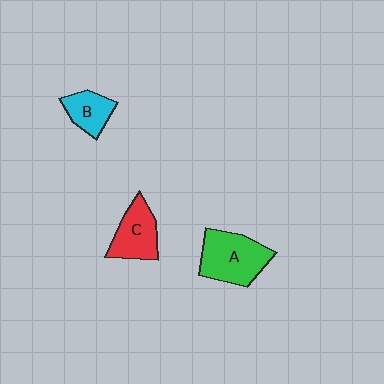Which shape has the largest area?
Shape A (green).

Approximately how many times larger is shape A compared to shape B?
Approximately 1.8 times.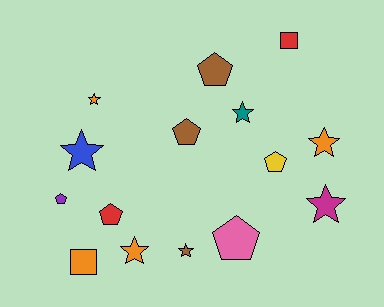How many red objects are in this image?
There are 2 red objects.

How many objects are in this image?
There are 15 objects.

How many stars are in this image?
There are 7 stars.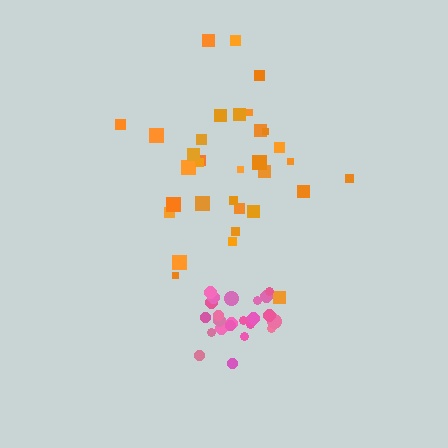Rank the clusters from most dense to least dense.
pink, orange.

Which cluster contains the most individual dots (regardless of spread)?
Orange (34).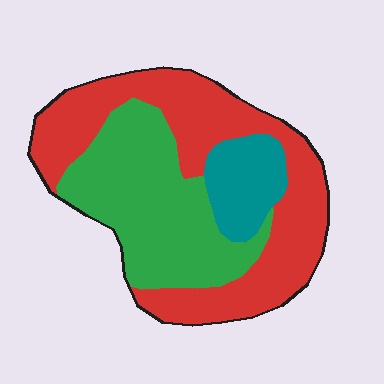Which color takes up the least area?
Teal, at roughly 15%.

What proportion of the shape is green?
Green takes up about three eighths (3/8) of the shape.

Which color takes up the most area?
Red, at roughly 50%.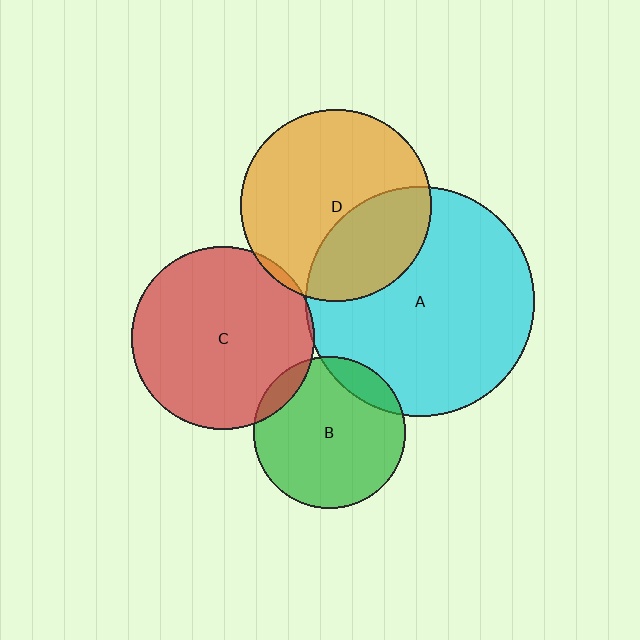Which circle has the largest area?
Circle A (cyan).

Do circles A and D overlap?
Yes.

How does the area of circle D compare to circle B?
Approximately 1.6 times.